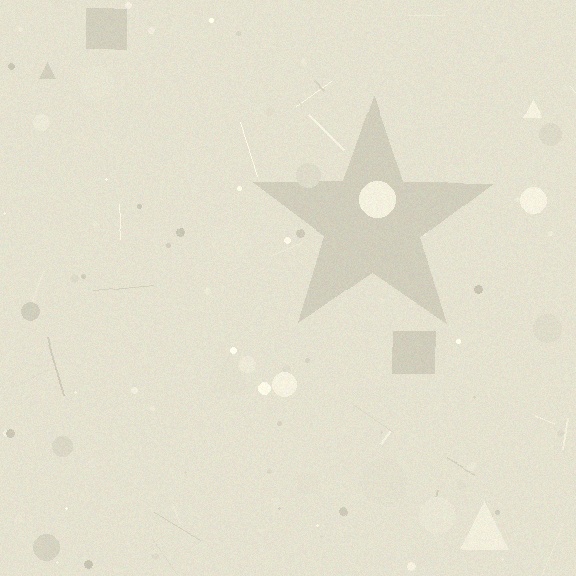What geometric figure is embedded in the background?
A star is embedded in the background.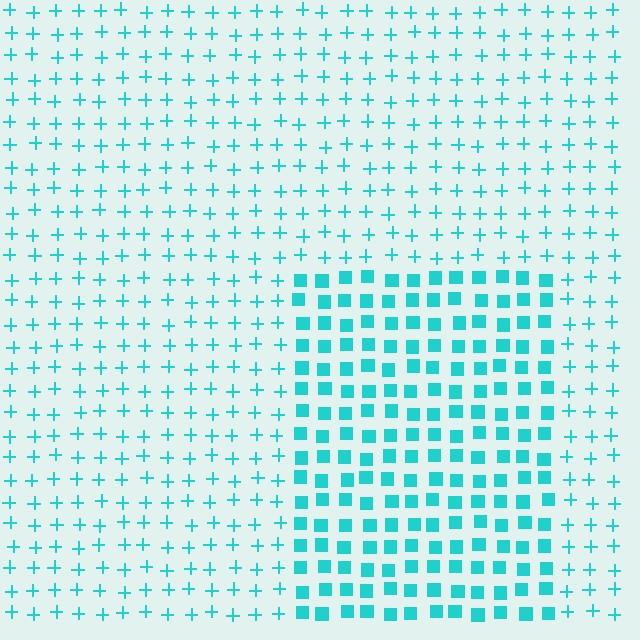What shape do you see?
I see a rectangle.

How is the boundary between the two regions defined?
The boundary is defined by a change in element shape: squares inside vs. plus signs outside. All elements share the same color and spacing.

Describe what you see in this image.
The image is filled with small cyan elements arranged in a uniform grid. A rectangle-shaped region contains squares, while the surrounding area contains plus signs. The boundary is defined purely by the change in element shape.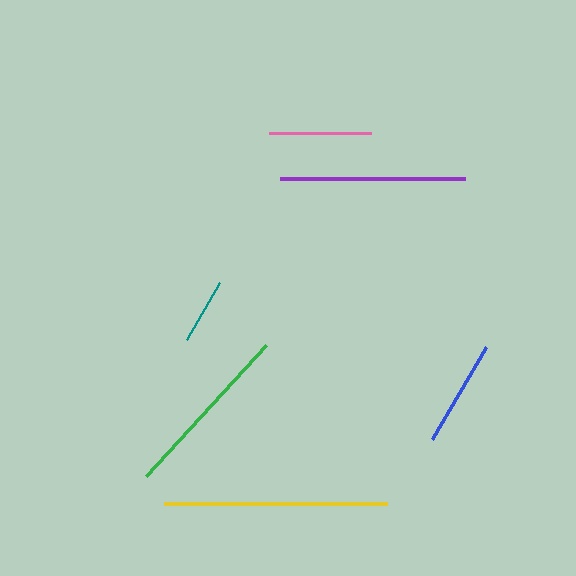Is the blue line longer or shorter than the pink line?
The blue line is longer than the pink line.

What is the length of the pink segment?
The pink segment is approximately 102 pixels long.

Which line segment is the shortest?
The teal line is the shortest at approximately 66 pixels.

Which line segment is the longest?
The yellow line is the longest at approximately 224 pixels.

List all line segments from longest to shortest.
From longest to shortest: yellow, purple, green, blue, pink, teal.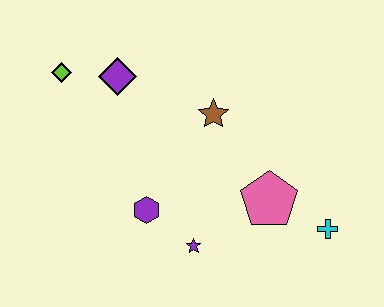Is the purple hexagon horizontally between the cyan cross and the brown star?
No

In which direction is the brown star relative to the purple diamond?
The brown star is to the right of the purple diamond.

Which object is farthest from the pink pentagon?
The lime diamond is farthest from the pink pentagon.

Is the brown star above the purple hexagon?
Yes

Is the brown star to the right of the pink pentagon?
No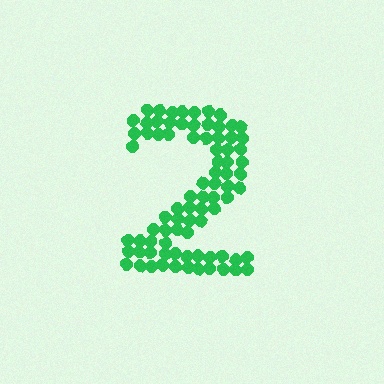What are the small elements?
The small elements are circles.